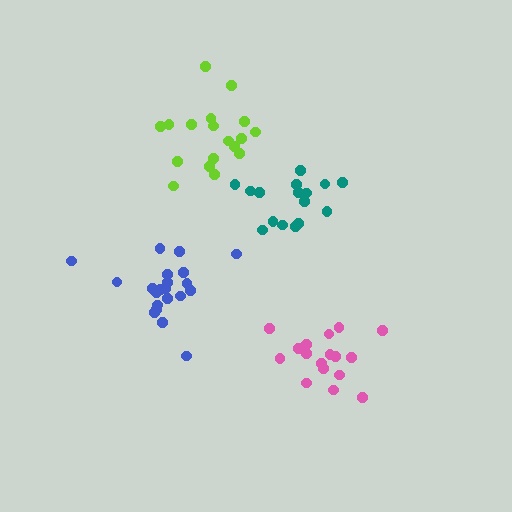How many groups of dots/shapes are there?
There are 4 groups.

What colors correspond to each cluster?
The clusters are colored: pink, lime, teal, blue.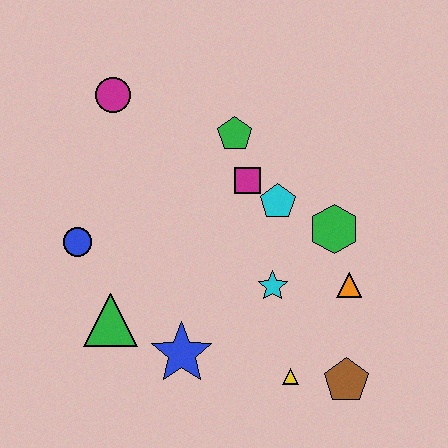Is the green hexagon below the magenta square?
Yes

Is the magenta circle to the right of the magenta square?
No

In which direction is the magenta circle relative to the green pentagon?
The magenta circle is to the left of the green pentagon.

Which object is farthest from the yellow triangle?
The magenta circle is farthest from the yellow triangle.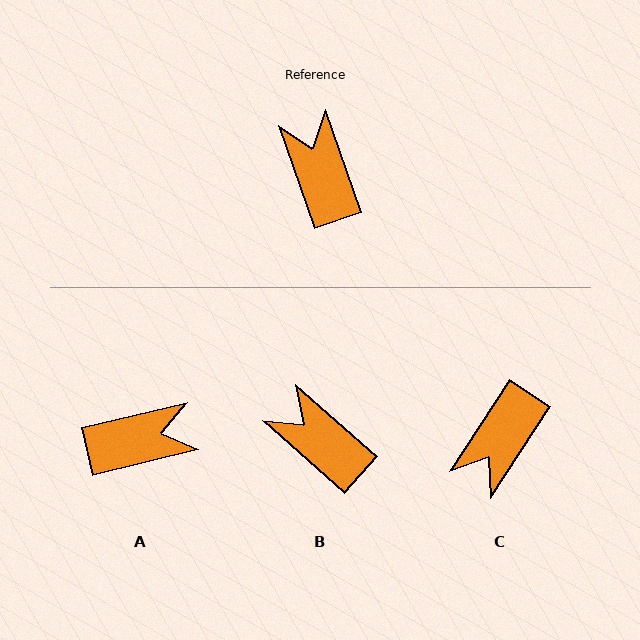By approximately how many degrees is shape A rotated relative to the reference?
Approximately 95 degrees clockwise.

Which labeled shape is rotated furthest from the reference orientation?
C, about 128 degrees away.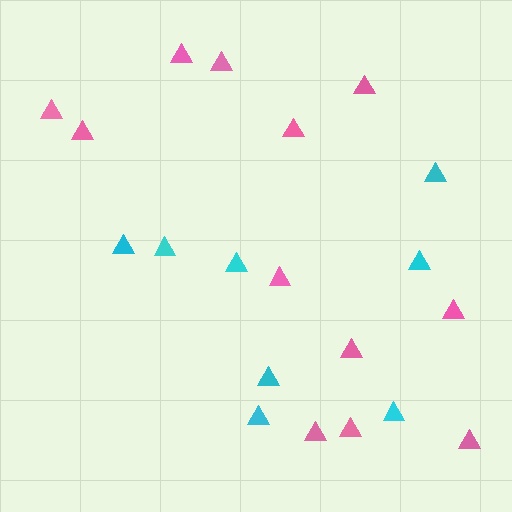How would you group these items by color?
There are 2 groups: one group of pink triangles (12) and one group of cyan triangles (8).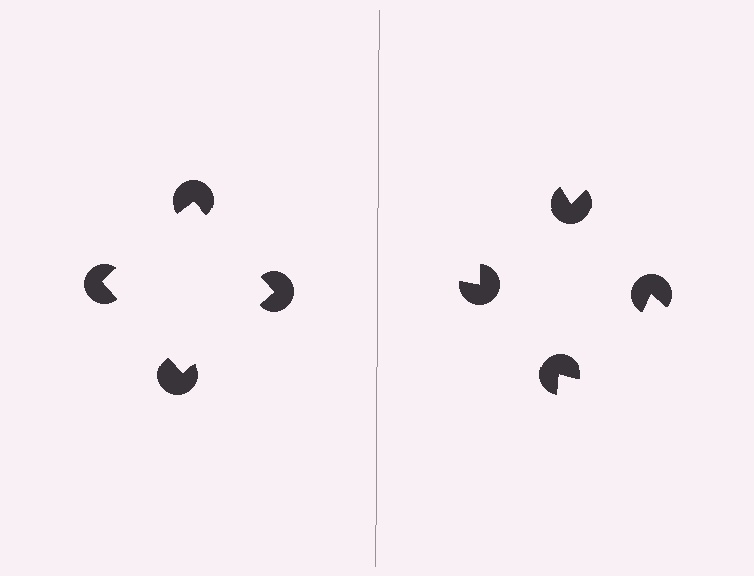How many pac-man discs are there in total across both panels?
8 — 4 on each side.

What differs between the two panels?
The pac-man discs are positioned identically on both sides; only the wedge orientations differ. On the left they align to a square; on the right they are misaligned.